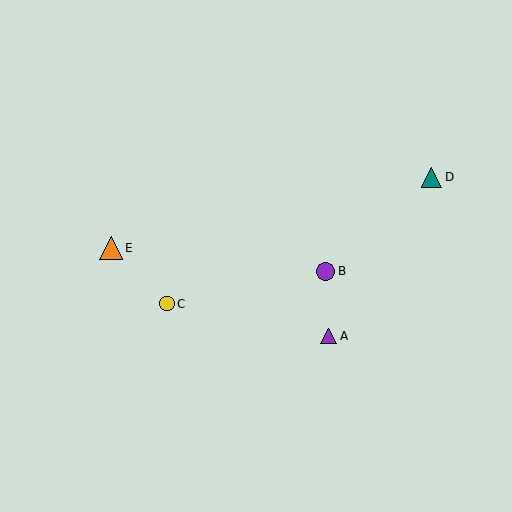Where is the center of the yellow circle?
The center of the yellow circle is at (167, 304).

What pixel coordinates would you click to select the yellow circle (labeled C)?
Click at (167, 304) to select the yellow circle C.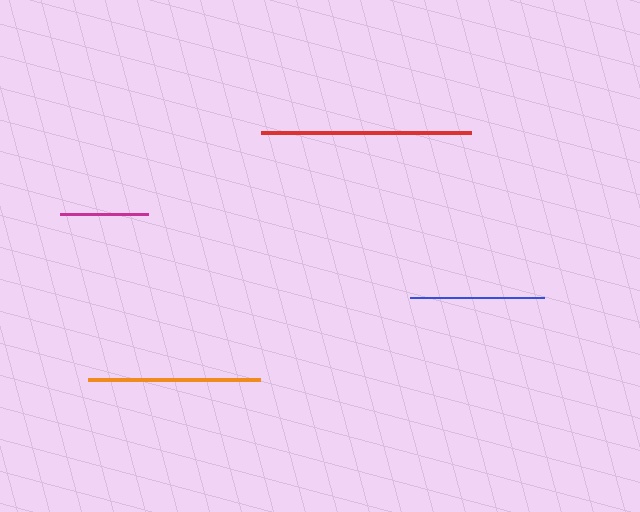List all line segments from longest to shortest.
From longest to shortest: red, orange, blue, magenta.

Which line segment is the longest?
The red line is the longest at approximately 210 pixels.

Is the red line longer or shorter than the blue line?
The red line is longer than the blue line.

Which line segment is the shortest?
The magenta line is the shortest at approximately 88 pixels.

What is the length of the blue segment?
The blue segment is approximately 134 pixels long.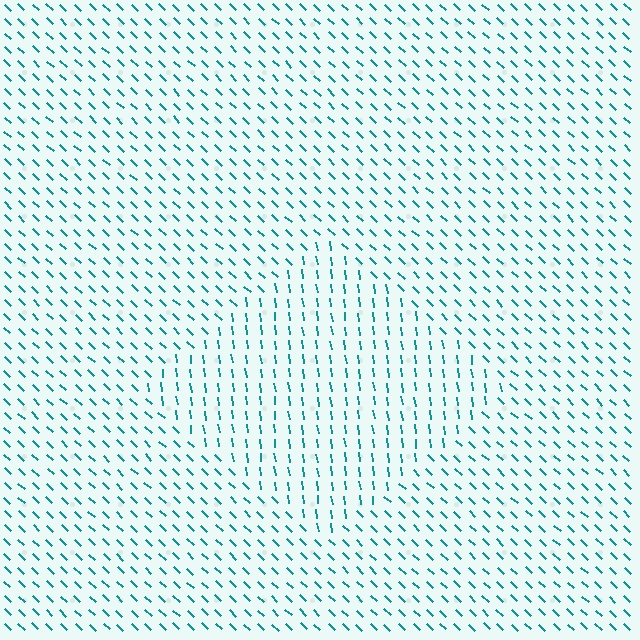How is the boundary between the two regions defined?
The boundary is defined purely by a change in line orientation (approximately 38 degrees difference). All lines are the same color and thickness.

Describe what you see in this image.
The image is filled with small teal line segments. A diamond region in the image has lines oriented differently from the surrounding lines, creating a visible texture boundary.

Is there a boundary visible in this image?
Yes, there is a texture boundary formed by a change in line orientation.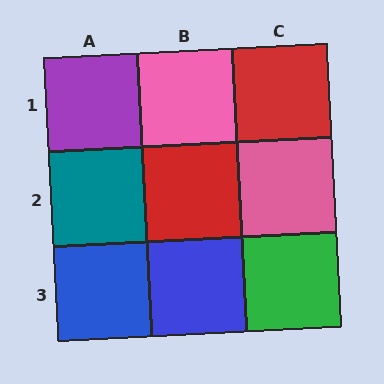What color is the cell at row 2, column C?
Pink.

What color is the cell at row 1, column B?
Pink.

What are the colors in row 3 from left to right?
Blue, blue, green.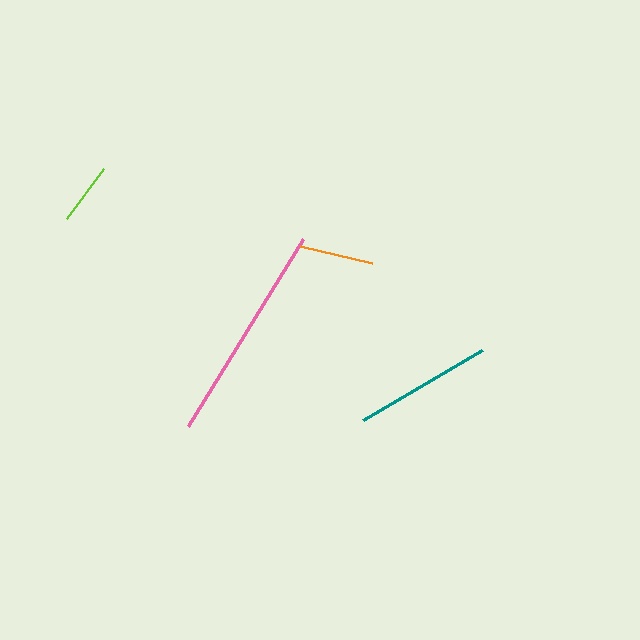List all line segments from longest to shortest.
From longest to shortest: pink, teal, orange, lime.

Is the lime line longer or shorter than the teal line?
The teal line is longer than the lime line.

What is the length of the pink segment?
The pink segment is approximately 219 pixels long.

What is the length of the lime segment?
The lime segment is approximately 63 pixels long.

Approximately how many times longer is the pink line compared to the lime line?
The pink line is approximately 3.5 times the length of the lime line.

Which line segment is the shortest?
The lime line is the shortest at approximately 63 pixels.